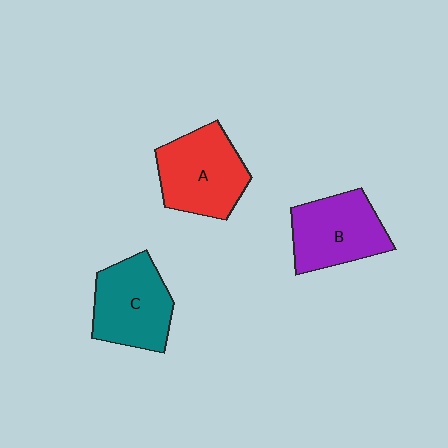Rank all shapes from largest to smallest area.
From largest to smallest: A (red), C (teal), B (purple).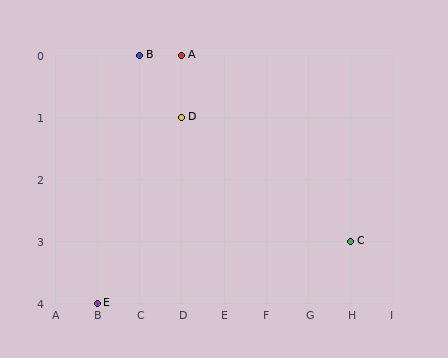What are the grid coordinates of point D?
Point D is at grid coordinates (D, 1).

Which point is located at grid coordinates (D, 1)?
Point D is at (D, 1).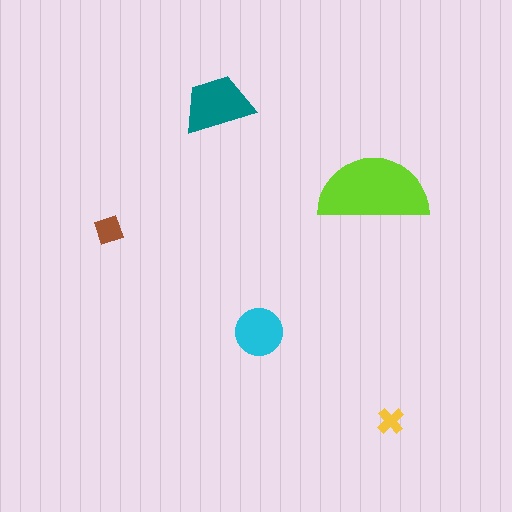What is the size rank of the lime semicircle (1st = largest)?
1st.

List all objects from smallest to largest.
The yellow cross, the brown diamond, the cyan circle, the teal trapezoid, the lime semicircle.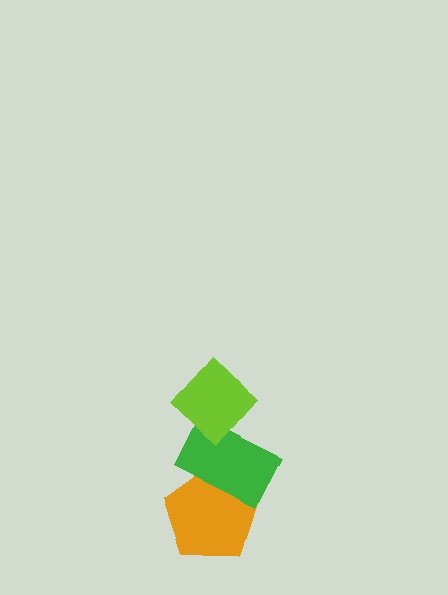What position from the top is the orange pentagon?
The orange pentagon is 3rd from the top.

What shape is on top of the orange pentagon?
The green rectangle is on top of the orange pentagon.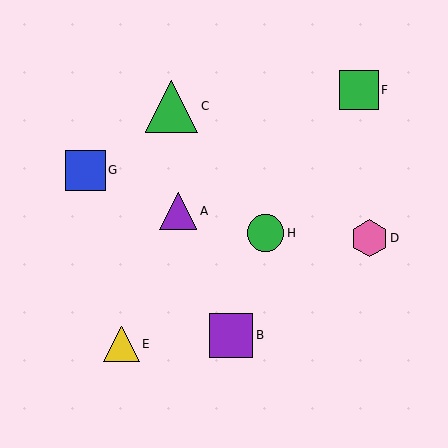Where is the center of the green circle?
The center of the green circle is at (266, 233).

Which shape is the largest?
The green triangle (labeled C) is the largest.